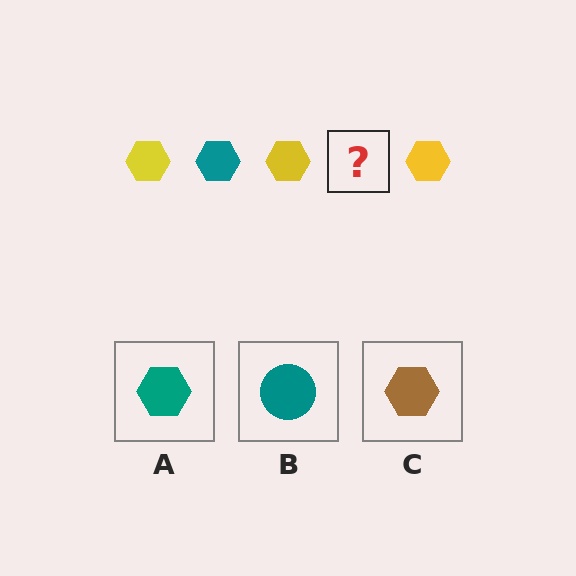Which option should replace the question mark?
Option A.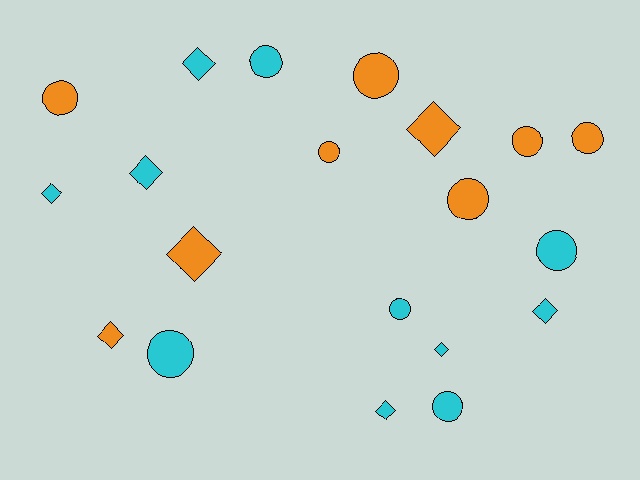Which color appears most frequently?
Cyan, with 11 objects.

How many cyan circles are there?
There are 5 cyan circles.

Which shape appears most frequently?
Circle, with 11 objects.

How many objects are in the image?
There are 20 objects.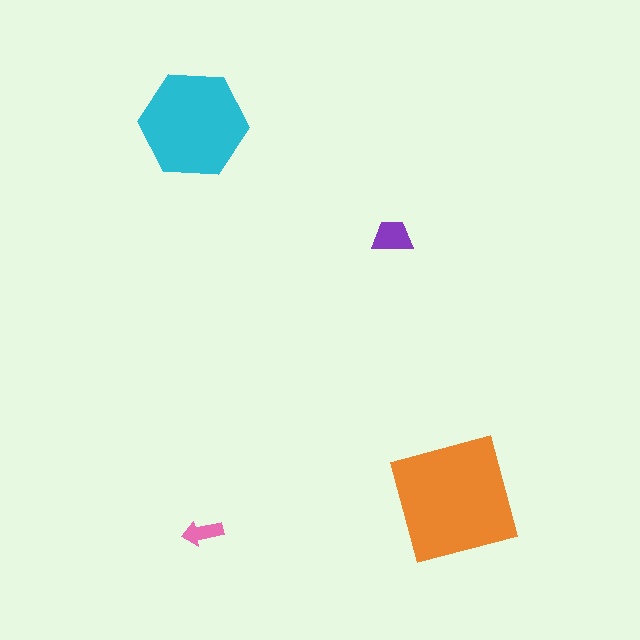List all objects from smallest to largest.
The pink arrow, the purple trapezoid, the cyan hexagon, the orange square.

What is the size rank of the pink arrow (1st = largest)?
4th.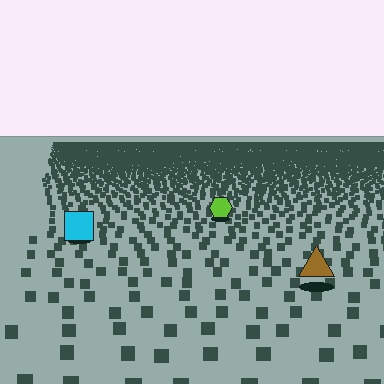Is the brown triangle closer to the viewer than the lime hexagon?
Yes. The brown triangle is closer — you can tell from the texture gradient: the ground texture is coarser near it.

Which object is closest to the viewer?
The brown triangle is closest. The texture marks near it are larger and more spread out.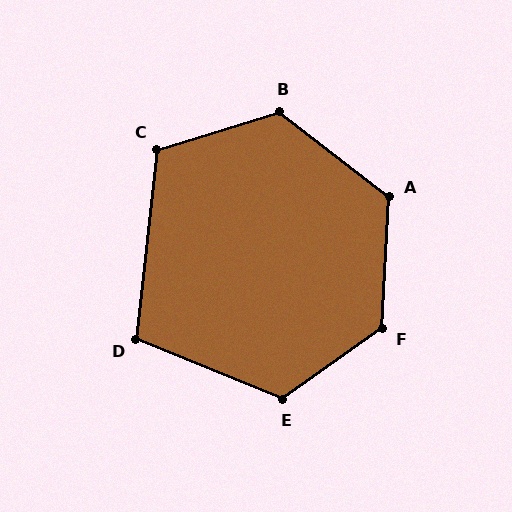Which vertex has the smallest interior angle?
D, at approximately 106 degrees.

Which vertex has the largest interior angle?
F, at approximately 128 degrees.